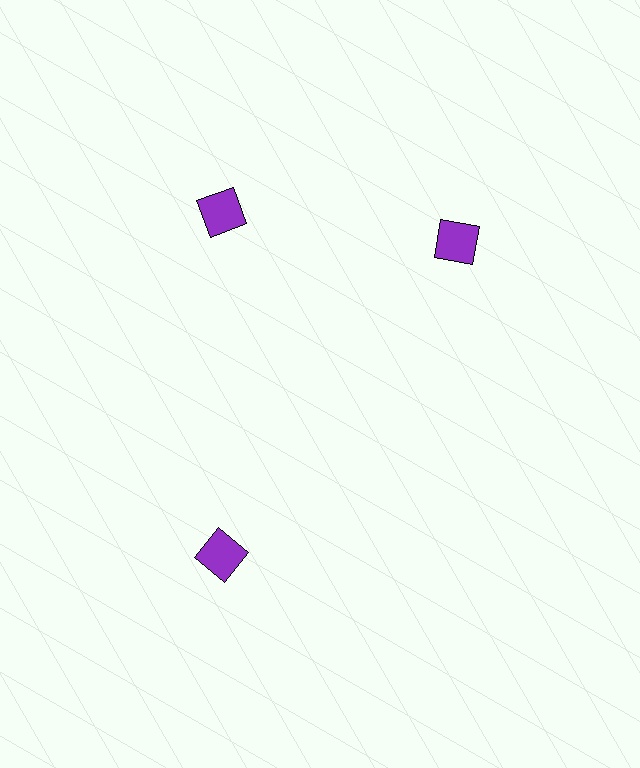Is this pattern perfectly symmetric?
No. The 3 purple squares are arranged in a ring, but one element near the 3 o'clock position is rotated out of alignment along the ring, breaking the 3-fold rotational symmetry.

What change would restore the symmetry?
The symmetry would be restored by rotating it back into even spacing with its neighbors so that all 3 squares sit at equal angles and equal distance from the center.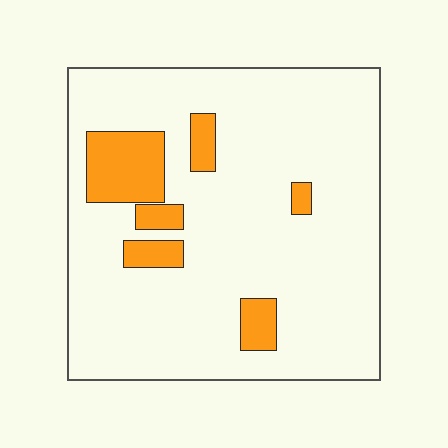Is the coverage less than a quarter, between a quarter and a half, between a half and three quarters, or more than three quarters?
Less than a quarter.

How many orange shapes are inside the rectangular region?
6.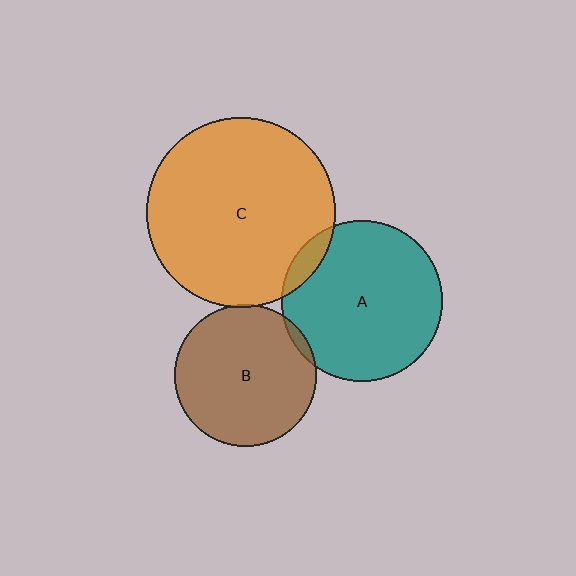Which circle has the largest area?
Circle C (orange).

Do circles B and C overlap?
Yes.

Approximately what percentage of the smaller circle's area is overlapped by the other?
Approximately 5%.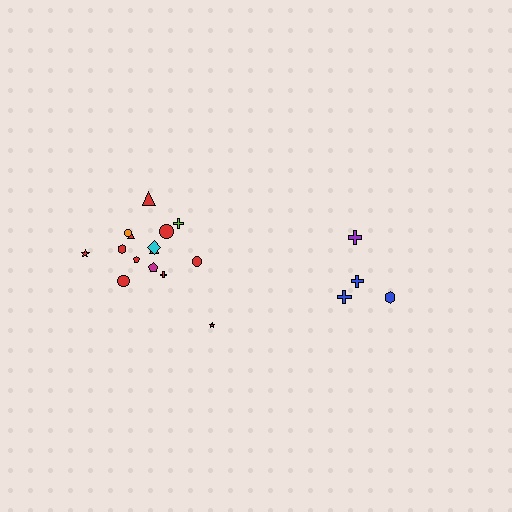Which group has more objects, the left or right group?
The left group.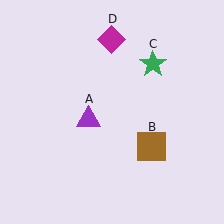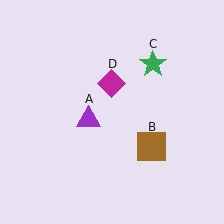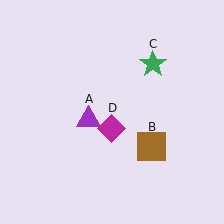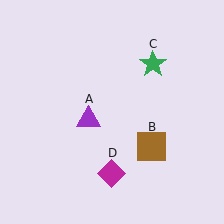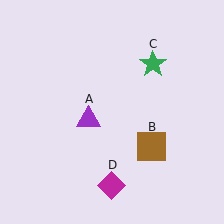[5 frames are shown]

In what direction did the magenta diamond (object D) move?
The magenta diamond (object D) moved down.